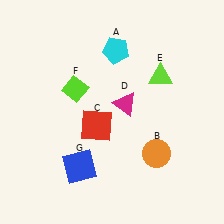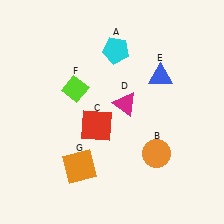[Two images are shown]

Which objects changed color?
E changed from lime to blue. G changed from blue to orange.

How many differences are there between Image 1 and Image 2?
There are 2 differences between the two images.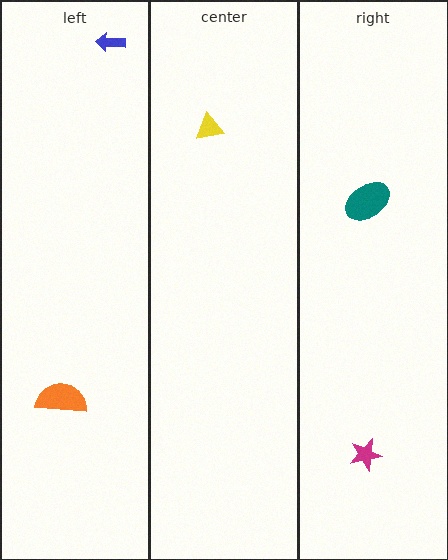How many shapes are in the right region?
2.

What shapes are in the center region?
The yellow triangle.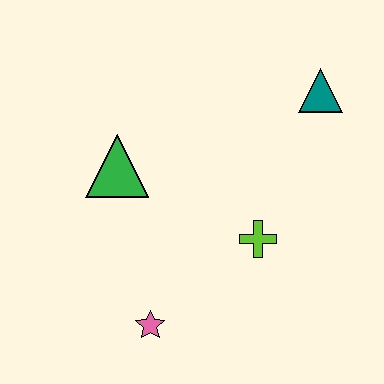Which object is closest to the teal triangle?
The lime cross is closest to the teal triangle.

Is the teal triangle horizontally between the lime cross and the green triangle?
No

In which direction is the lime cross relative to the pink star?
The lime cross is to the right of the pink star.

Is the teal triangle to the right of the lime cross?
Yes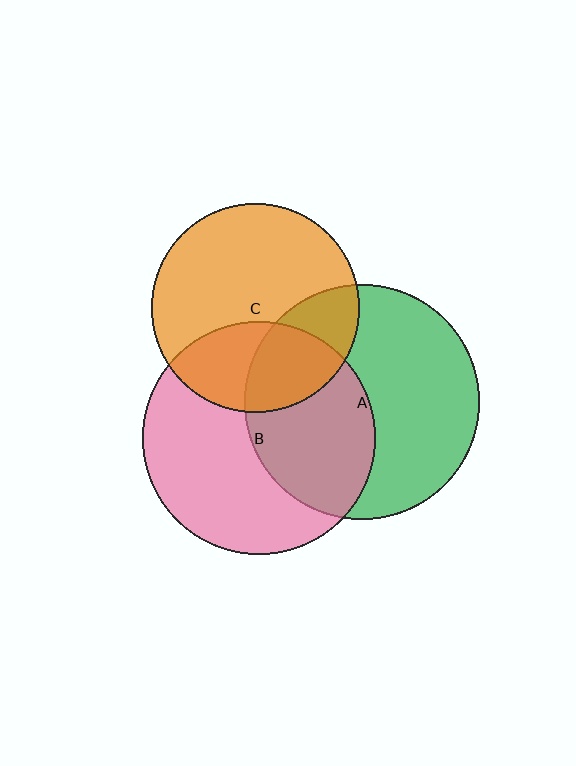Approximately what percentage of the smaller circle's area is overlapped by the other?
Approximately 45%.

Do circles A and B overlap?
Yes.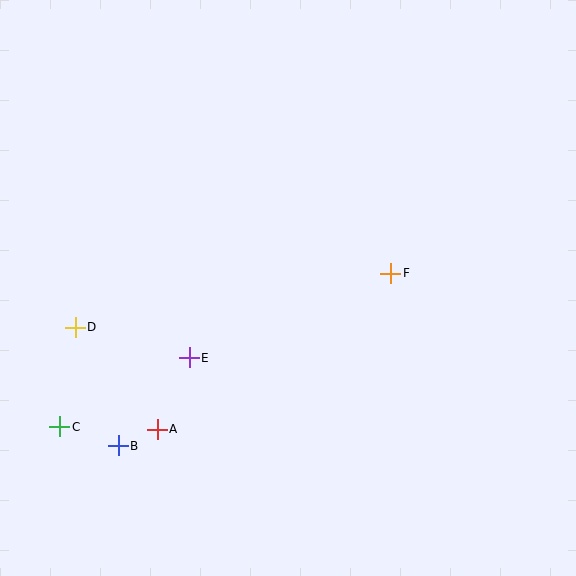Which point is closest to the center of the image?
Point F at (391, 273) is closest to the center.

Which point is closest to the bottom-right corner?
Point F is closest to the bottom-right corner.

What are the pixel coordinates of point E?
Point E is at (189, 358).